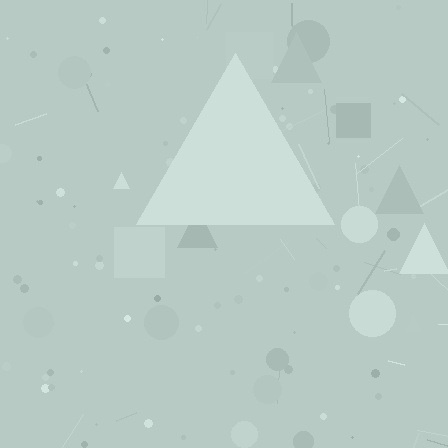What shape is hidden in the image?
A triangle is hidden in the image.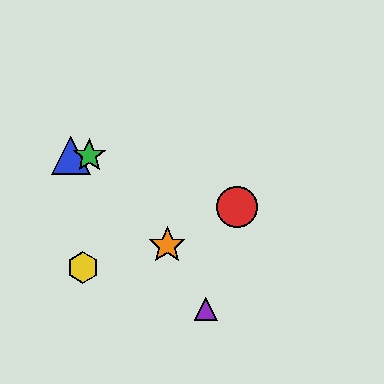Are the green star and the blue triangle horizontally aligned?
Yes, both are at y≈156.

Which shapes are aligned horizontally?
The blue triangle, the green star are aligned horizontally.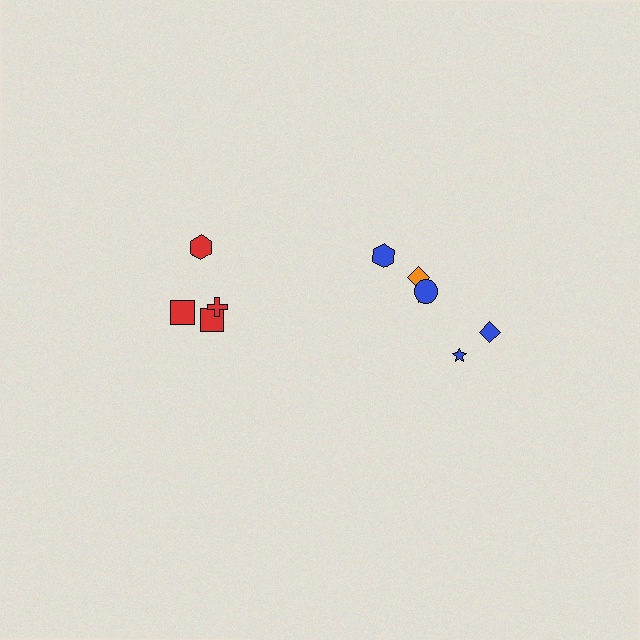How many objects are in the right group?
There are 6 objects.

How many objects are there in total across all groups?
There are 10 objects.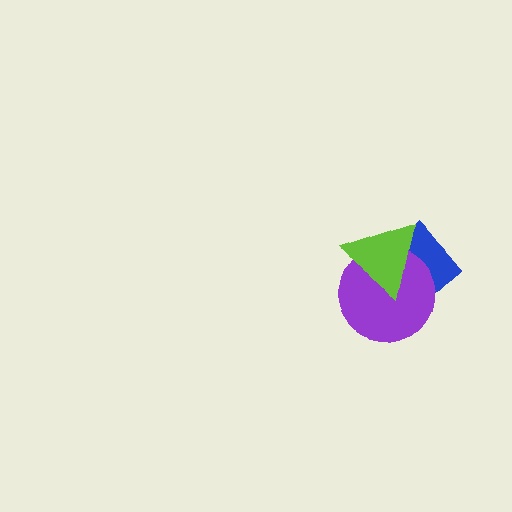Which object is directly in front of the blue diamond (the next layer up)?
The purple circle is directly in front of the blue diamond.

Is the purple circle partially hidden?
Yes, it is partially covered by another shape.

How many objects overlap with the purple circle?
2 objects overlap with the purple circle.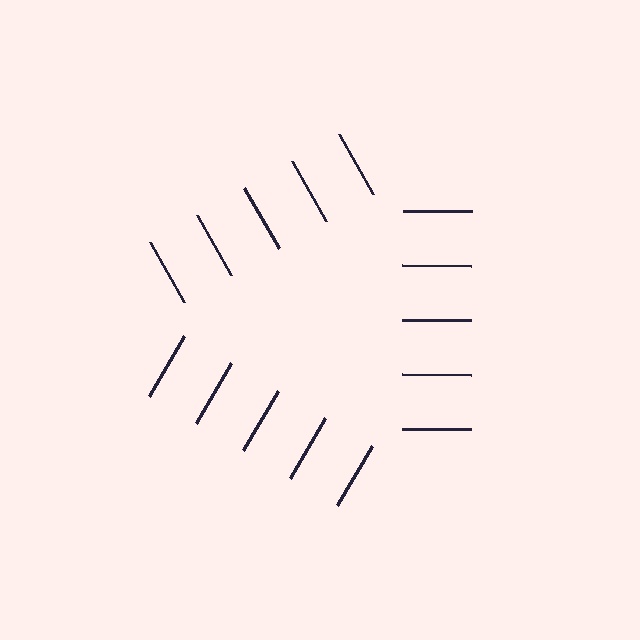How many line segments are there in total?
15 — 5 along each of the 3 edges.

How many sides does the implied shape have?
3 sides — the line-ends trace a triangle.